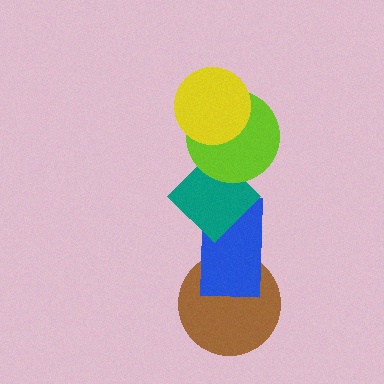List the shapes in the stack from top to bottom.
From top to bottom: the yellow circle, the lime circle, the teal diamond, the blue rectangle, the brown circle.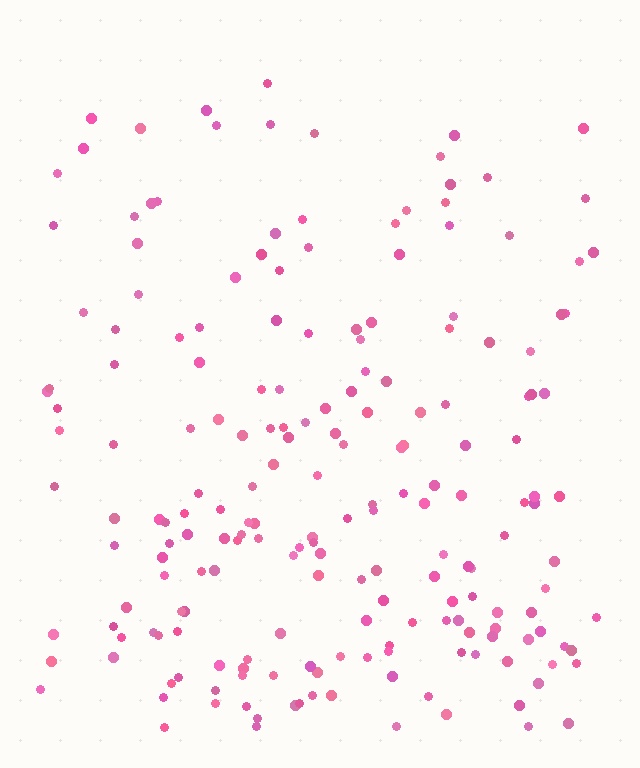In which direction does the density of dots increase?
From top to bottom, with the bottom side densest.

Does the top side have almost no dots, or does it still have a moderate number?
Still a moderate number, just noticeably fewer than the bottom.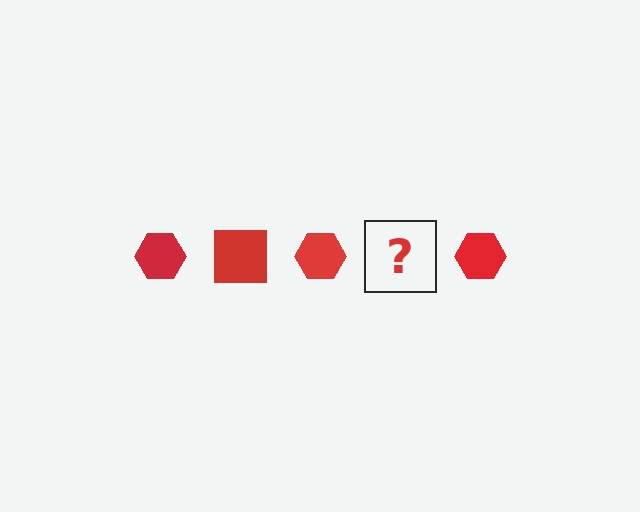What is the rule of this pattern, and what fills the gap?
The rule is that the pattern cycles through hexagon, square shapes in red. The gap should be filled with a red square.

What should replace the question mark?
The question mark should be replaced with a red square.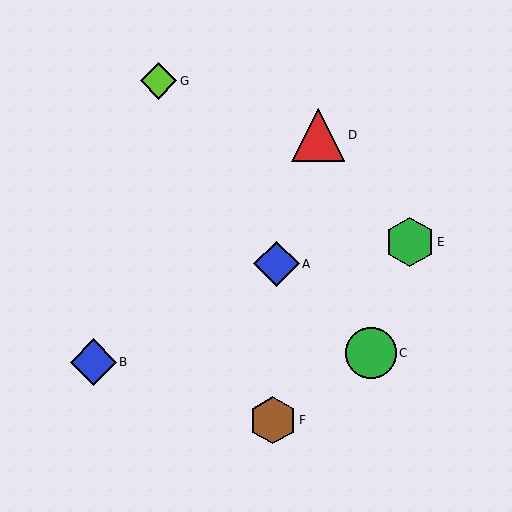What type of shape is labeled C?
Shape C is a green circle.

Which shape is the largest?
The red triangle (labeled D) is the largest.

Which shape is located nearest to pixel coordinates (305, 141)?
The red triangle (labeled D) at (318, 135) is nearest to that location.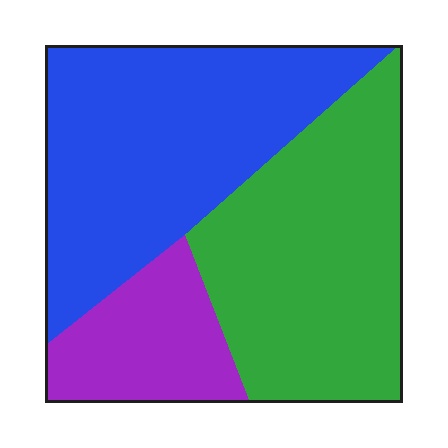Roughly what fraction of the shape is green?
Green covers about 40% of the shape.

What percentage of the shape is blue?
Blue takes up about two fifths (2/5) of the shape.